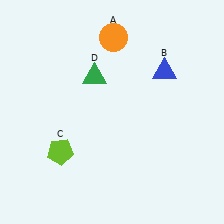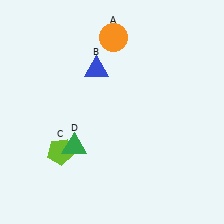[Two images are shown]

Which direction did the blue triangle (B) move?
The blue triangle (B) moved left.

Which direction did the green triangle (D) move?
The green triangle (D) moved down.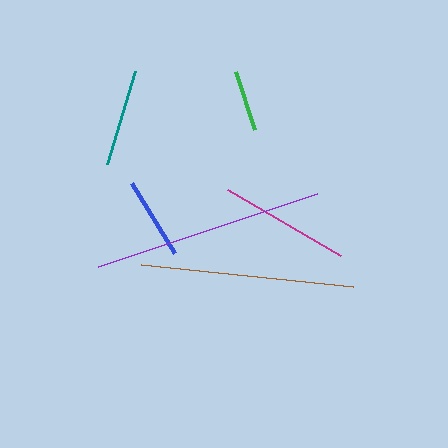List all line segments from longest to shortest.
From longest to shortest: purple, brown, magenta, teal, blue, green.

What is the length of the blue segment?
The blue segment is approximately 83 pixels long.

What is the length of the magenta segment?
The magenta segment is approximately 130 pixels long.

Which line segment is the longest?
The purple line is the longest at approximately 230 pixels.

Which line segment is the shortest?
The green line is the shortest at approximately 60 pixels.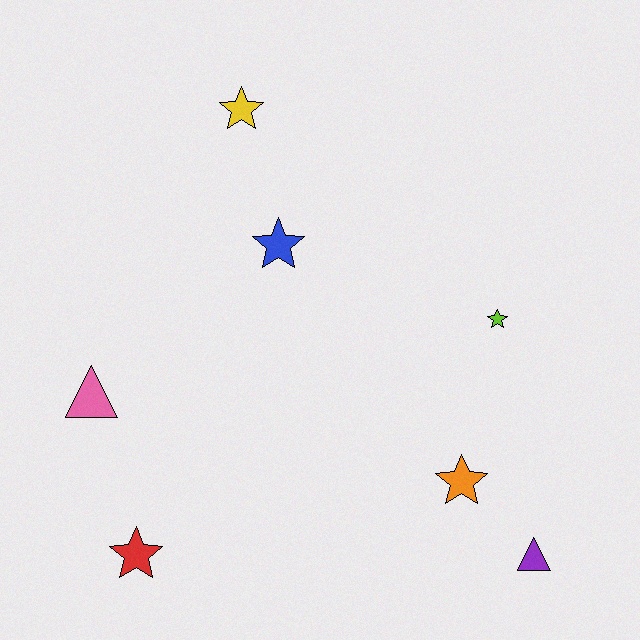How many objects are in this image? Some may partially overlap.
There are 7 objects.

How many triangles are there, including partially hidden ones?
There are 2 triangles.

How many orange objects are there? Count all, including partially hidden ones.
There is 1 orange object.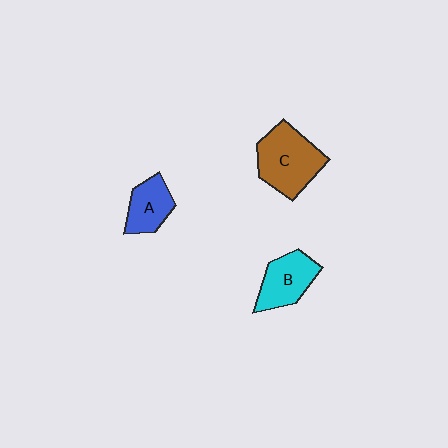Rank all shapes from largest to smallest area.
From largest to smallest: C (brown), B (cyan), A (blue).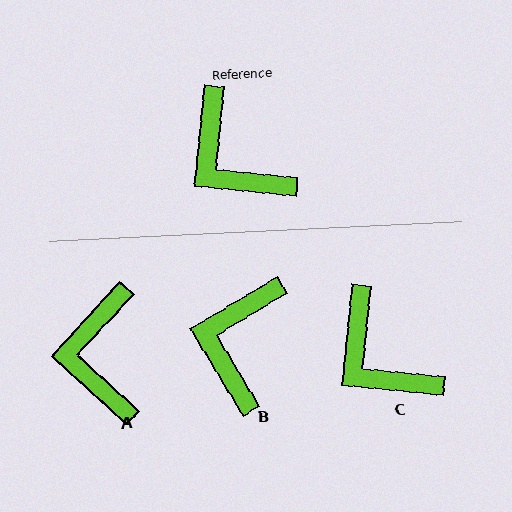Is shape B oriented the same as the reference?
No, it is off by about 53 degrees.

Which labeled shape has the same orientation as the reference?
C.